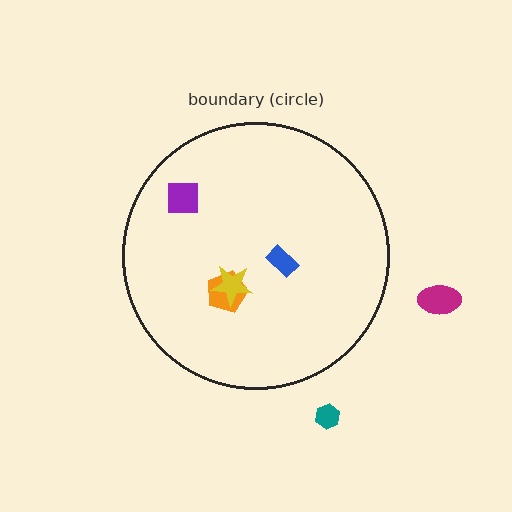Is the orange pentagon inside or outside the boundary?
Inside.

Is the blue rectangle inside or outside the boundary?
Inside.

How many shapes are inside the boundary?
4 inside, 2 outside.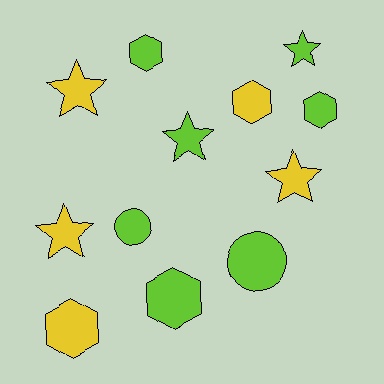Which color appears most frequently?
Lime, with 7 objects.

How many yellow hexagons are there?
There are 2 yellow hexagons.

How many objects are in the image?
There are 12 objects.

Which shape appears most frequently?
Hexagon, with 5 objects.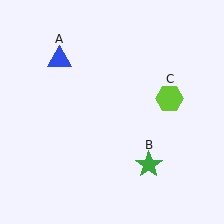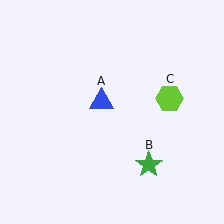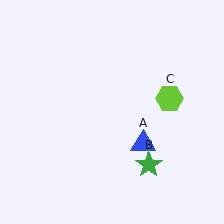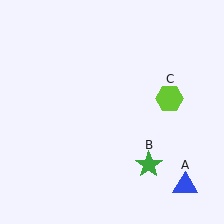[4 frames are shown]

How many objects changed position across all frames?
1 object changed position: blue triangle (object A).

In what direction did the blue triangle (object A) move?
The blue triangle (object A) moved down and to the right.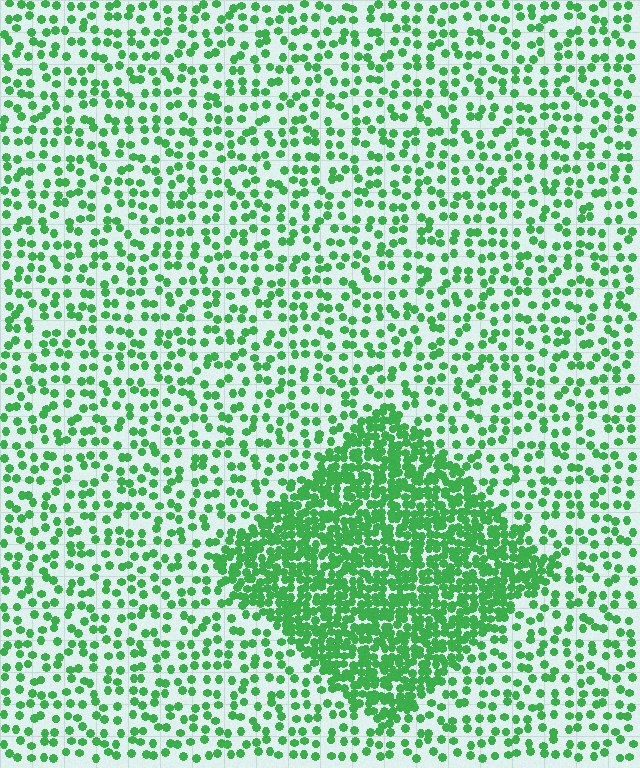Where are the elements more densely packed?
The elements are more densely packed inside the diamond boundary.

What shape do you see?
I see a diamond.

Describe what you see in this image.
The image contains small green elements arranged at two different densities. A diamond-shaped region is visible where the elements are more densely packed than the surrounding area.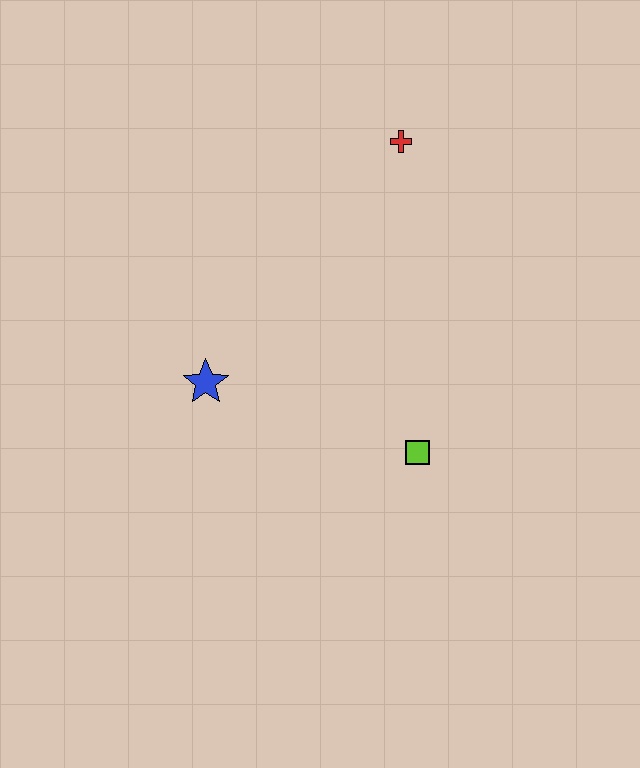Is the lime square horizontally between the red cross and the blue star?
No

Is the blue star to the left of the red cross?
Yes